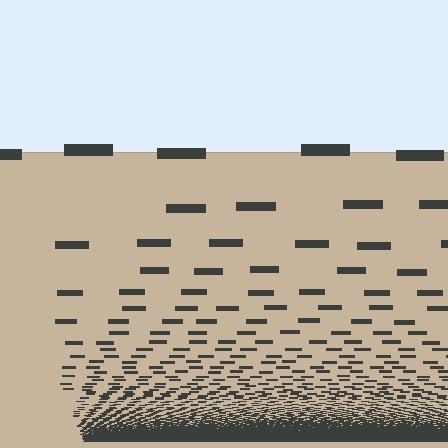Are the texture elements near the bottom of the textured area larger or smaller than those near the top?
Smaller. The gradient is inverted — elements near the bottom are smaller and denser.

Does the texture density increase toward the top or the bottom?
Density increases toward the bottom.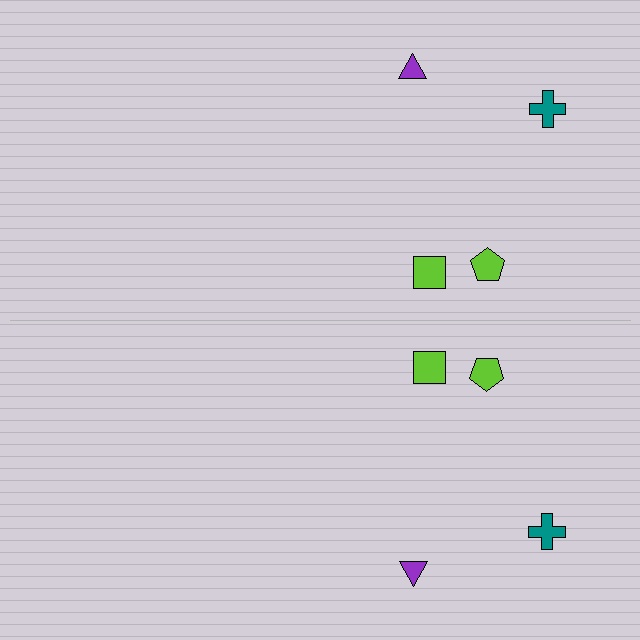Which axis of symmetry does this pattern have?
The pattern has a horizontal axis of symmetry running through the center of the image.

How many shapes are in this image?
There are 8 shapes in this image.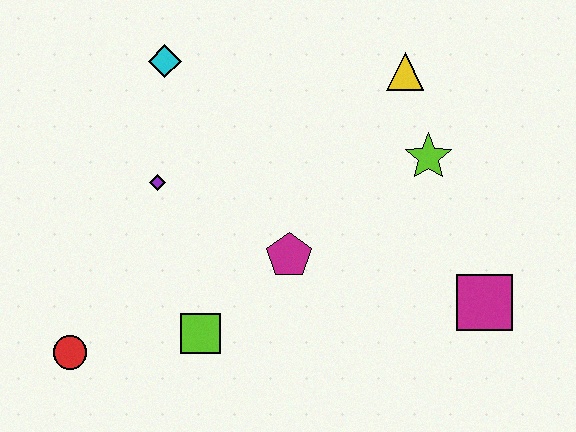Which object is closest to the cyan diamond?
The purple diamond is closest to the cyan diamond.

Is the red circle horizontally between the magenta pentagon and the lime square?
No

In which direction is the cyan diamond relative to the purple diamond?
The cyan diamond is above the purple diamond.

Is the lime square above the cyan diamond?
No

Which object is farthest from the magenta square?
The red circle is farthest from the magenta square.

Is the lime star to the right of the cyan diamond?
Yes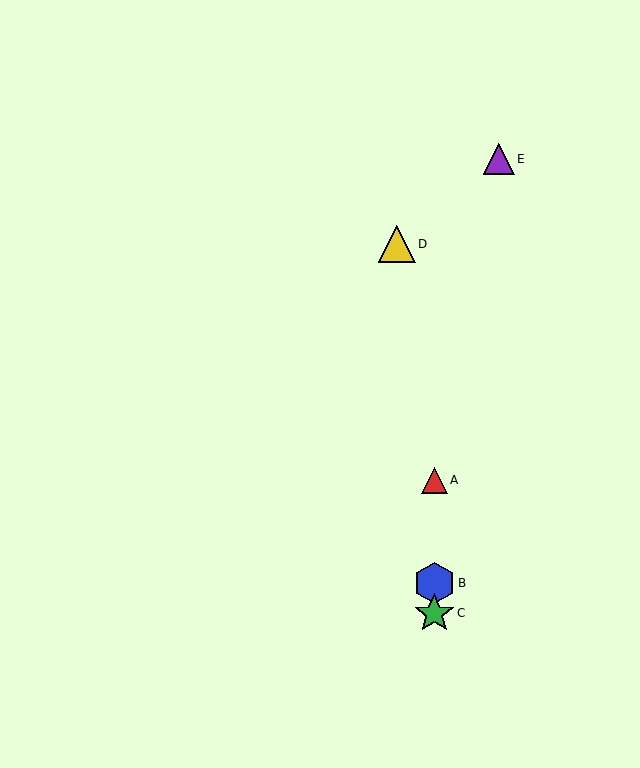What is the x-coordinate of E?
Object E is at x≈499.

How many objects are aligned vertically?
3 objects (A, B, C) are aligned vertically.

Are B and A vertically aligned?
Yes, both are at x≈434.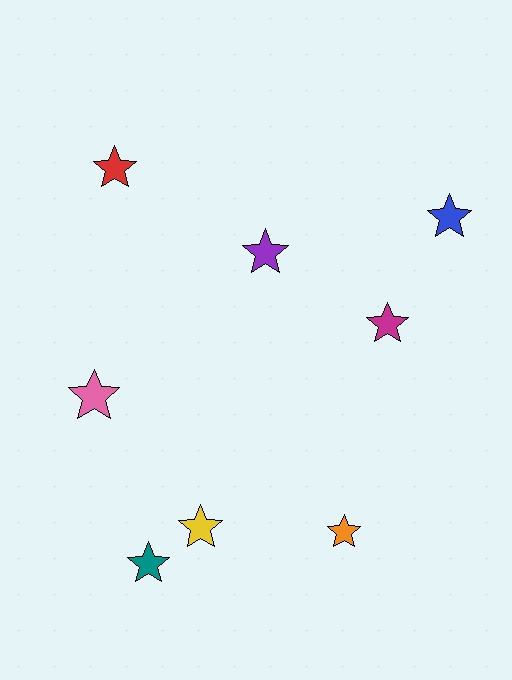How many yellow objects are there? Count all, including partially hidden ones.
There is 1 yellow object.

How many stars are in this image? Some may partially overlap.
There are 8 stars.